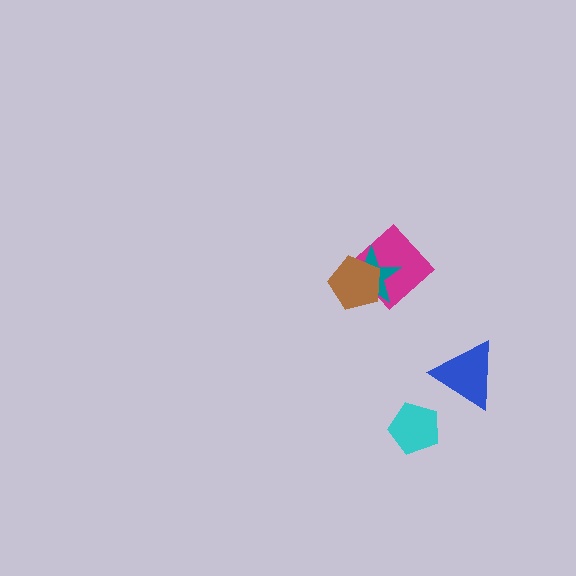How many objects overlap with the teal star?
2 objects overlap with the teal star.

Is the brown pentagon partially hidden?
No, no other shape covers it.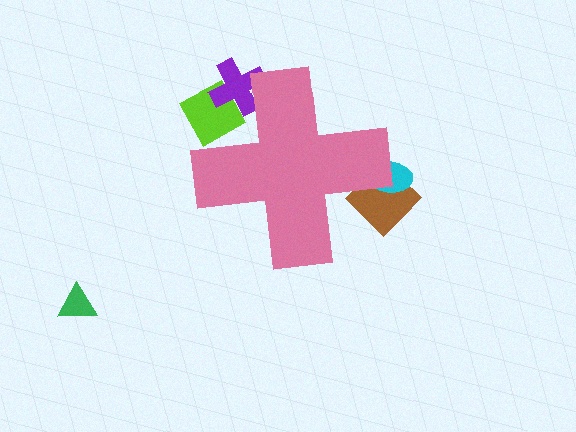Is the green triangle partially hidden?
No, the green triangle is fully visible.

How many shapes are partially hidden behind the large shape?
4 shapes are partially hidden.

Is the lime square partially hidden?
Yes, the lime square is partially hidden behind the pink cross.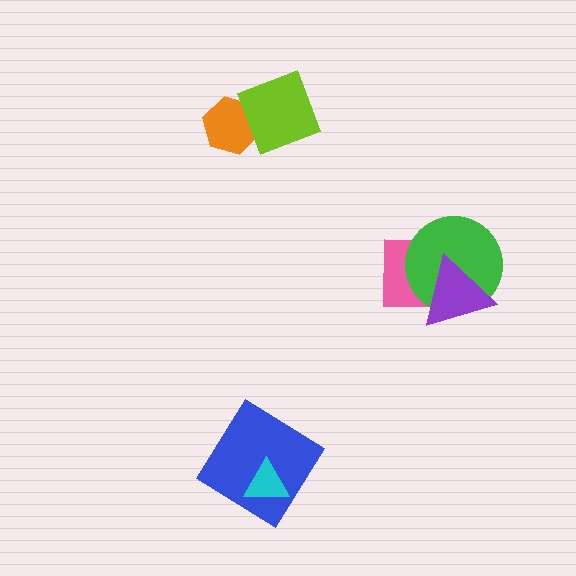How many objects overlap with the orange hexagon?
1 object overlaps with the orange hexagon.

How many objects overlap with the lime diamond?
1 object overlaps with the lime diamond.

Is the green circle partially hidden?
Yes, it is partially covered by another shape.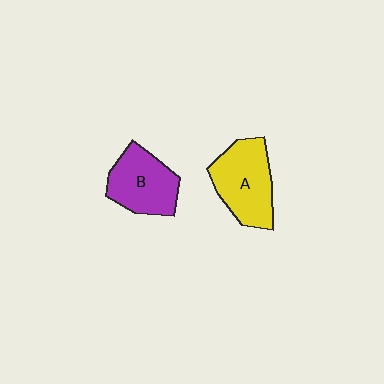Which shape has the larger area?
Shape A (yellow).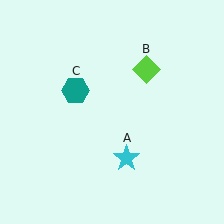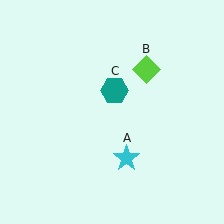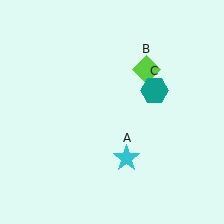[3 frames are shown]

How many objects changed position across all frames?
1 object changed position: teal hexagon (object C).